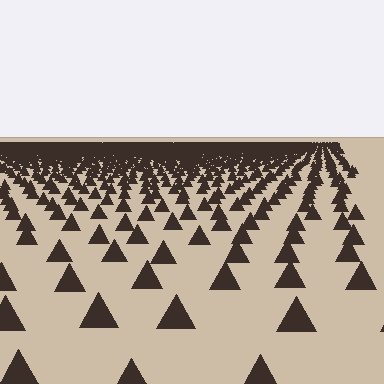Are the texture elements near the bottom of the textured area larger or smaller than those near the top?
Larger. Near the bottom, elements are closer to the viewer and appear at a bigger on-screen size.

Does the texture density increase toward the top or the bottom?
Density increases toward the top.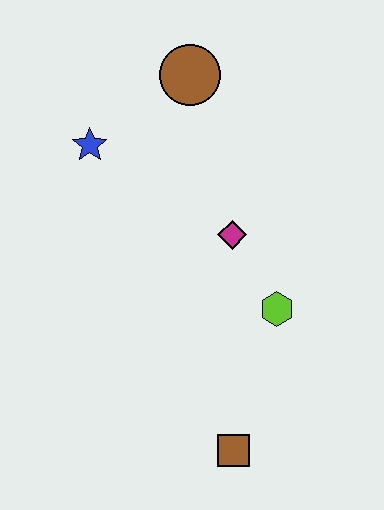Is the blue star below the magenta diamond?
No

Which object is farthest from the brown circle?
The brown square is farthest from the brown circle.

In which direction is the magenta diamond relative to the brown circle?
The magenta diamond is below the brown circle.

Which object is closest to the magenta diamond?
The lime hexagon is closest to the magenta diamond.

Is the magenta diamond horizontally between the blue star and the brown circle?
No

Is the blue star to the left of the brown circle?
Yes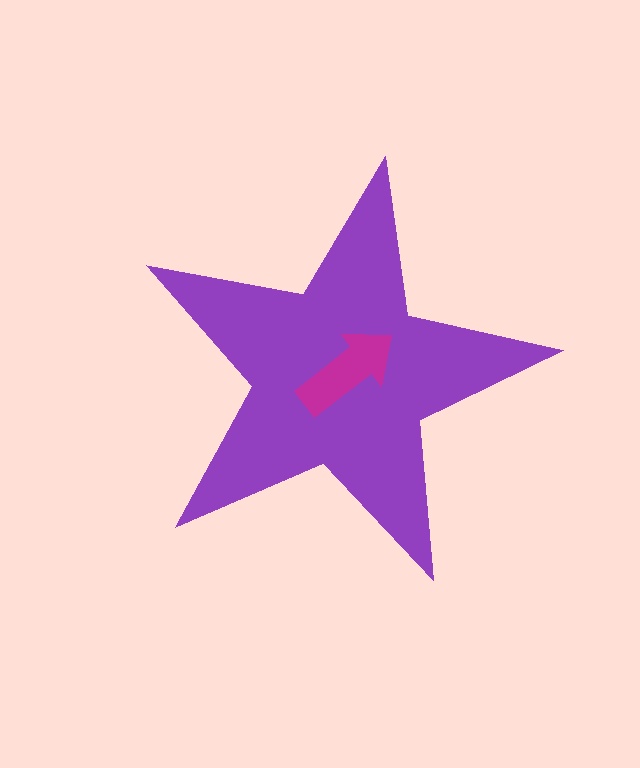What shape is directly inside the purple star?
The magenta arrow.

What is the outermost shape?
The purple star.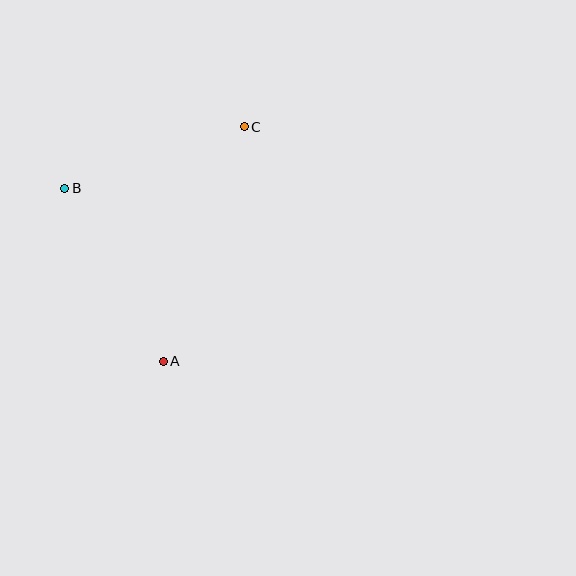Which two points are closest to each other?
Points B and C are closest to each other.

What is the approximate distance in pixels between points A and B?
The distance between A and B is approximately 199 pixels.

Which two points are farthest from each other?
Points A and C are farthest from each other.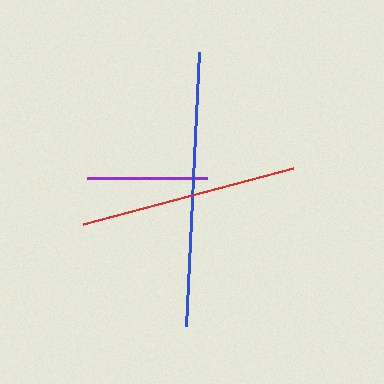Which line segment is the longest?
The blue line is the longest at approximately 274 pixels.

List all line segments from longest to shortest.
From longest to shortest: blue, red, purple.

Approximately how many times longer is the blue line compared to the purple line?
The blue line is approximately 2.3 times the length of the purple line.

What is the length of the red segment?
The red segment is approximately 218 pixels long.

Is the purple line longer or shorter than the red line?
The red line is longer than the purple line.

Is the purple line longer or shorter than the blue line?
The blue line is longer than the purple line.